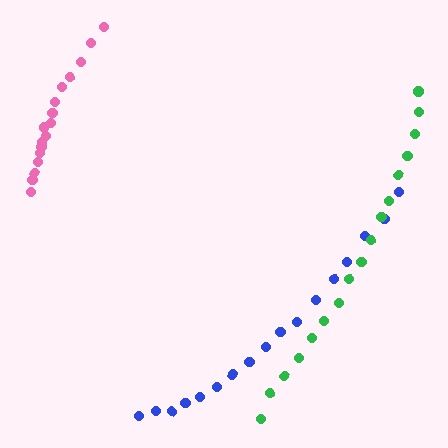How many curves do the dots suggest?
There are 3 distinct paths.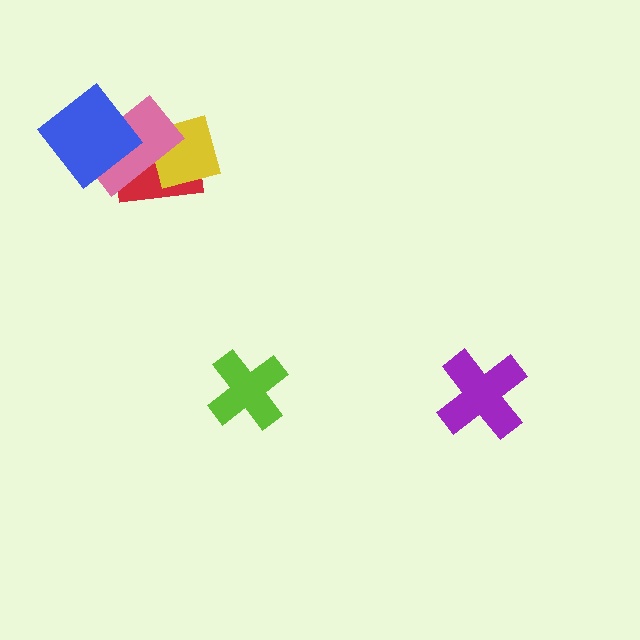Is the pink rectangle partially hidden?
Yes, it is partially covered by another shape.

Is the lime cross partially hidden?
No, no other shape covers it.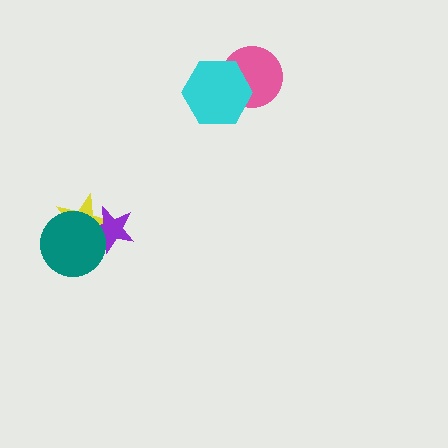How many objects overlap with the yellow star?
2 objects overlap with the yellow star.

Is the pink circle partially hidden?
Yes, it is partially covered by another shape.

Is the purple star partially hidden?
Yes, it is partially covered by another shape.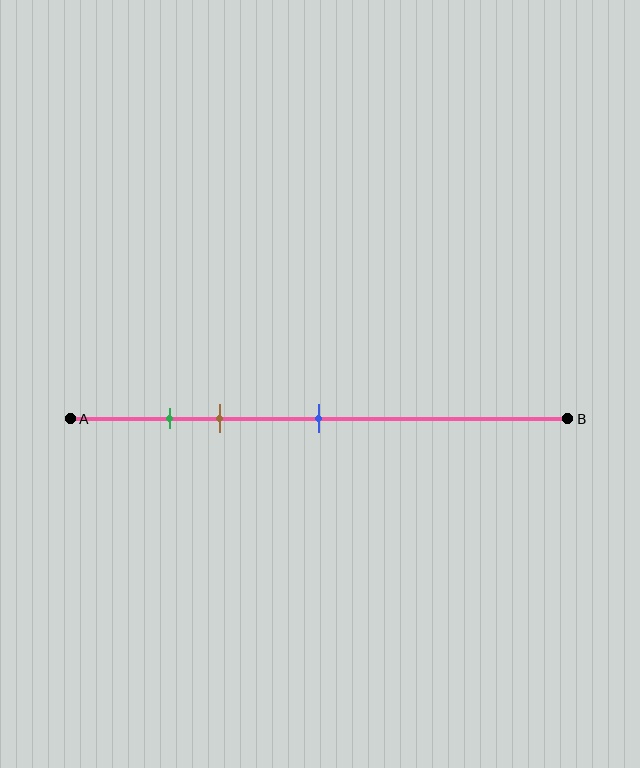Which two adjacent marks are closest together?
The green and brown marks are the closest adjacent pair.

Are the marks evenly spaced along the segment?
No, the marks are not evenly spaced.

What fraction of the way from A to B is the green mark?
The green mark is approximately 20% (0.2) of the way from A to B.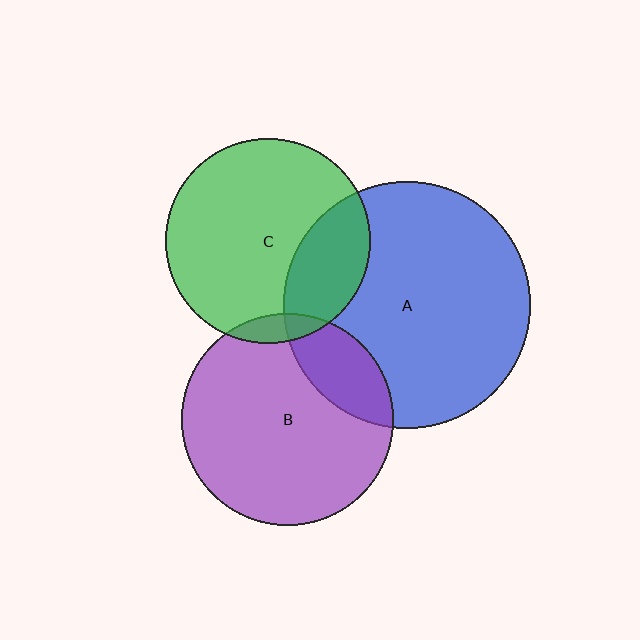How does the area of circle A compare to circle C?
Approximately 1.5 times.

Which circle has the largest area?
Circle A (blue).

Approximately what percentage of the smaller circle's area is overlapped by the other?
Approximately 5%.